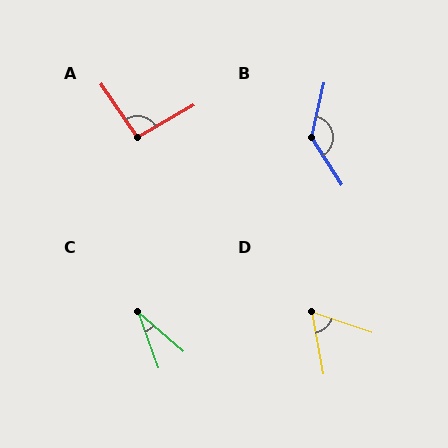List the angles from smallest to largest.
C (29°), D (61°), A (94°), B (134°).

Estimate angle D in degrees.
Approximately 61 degrees.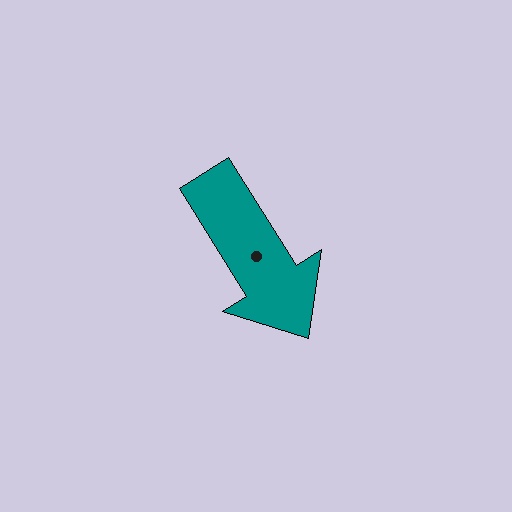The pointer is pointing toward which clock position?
Roughly 5 o'clock.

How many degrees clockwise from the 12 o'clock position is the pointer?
Approximately 148 degrees.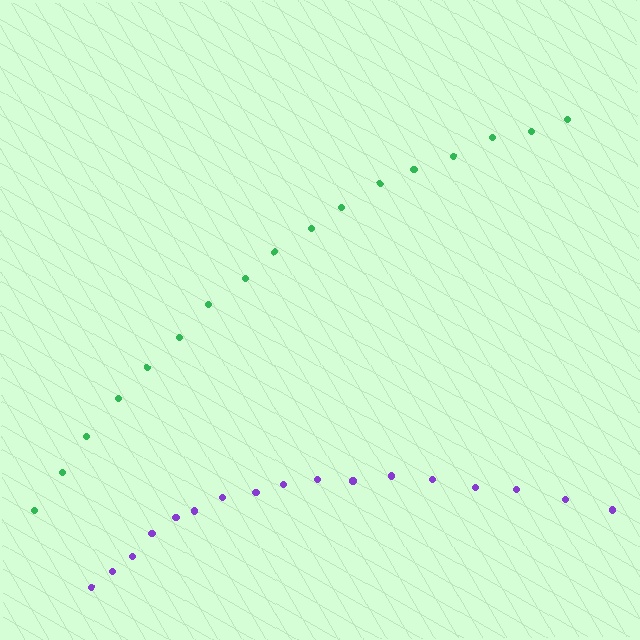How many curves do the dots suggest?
There are 2 distinct paths.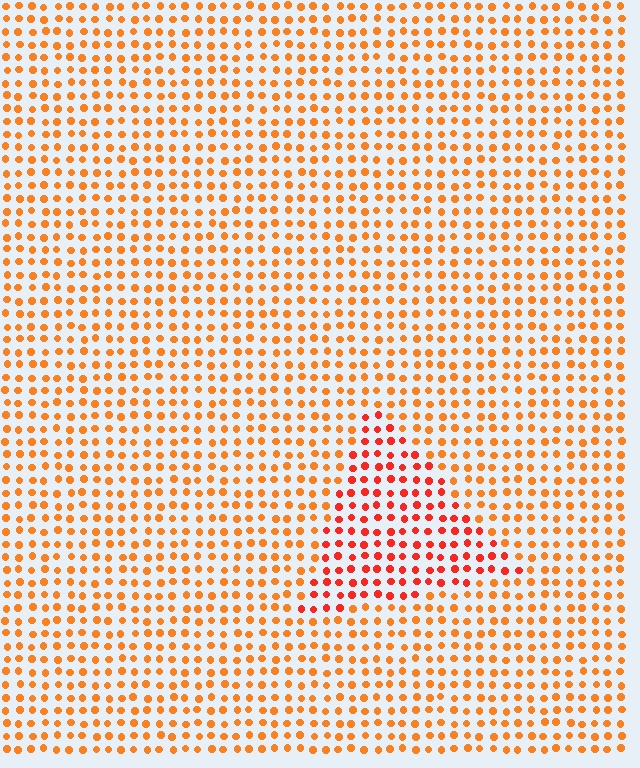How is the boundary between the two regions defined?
The boundary is defined purely by a slight shift in hue (about 25 degrees). Spacing, size, and orientation are identical on both sides.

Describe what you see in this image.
The image is filled with small orange elements in a uniform arrangement. A triangle-shaped region is visible where the elements are tinted to a slightly different hue, forming a subtle color boundary.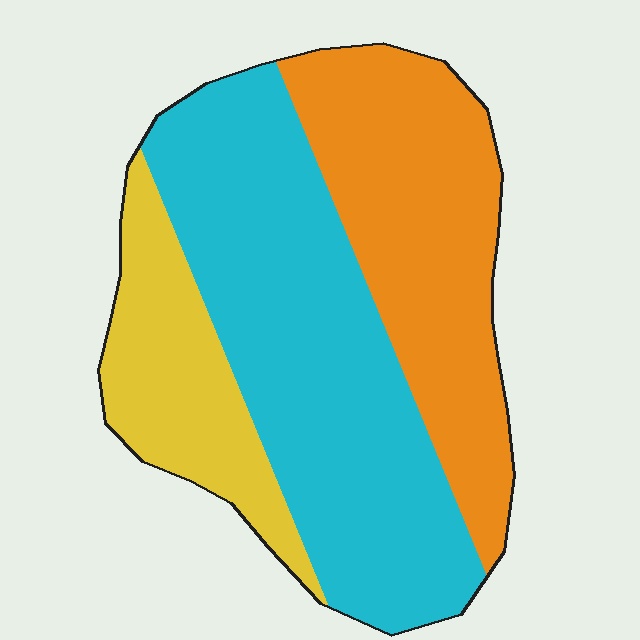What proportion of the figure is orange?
Orange covers 33% of the figure.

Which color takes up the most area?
Cyan, at roughly 50%.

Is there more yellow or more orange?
Orange.